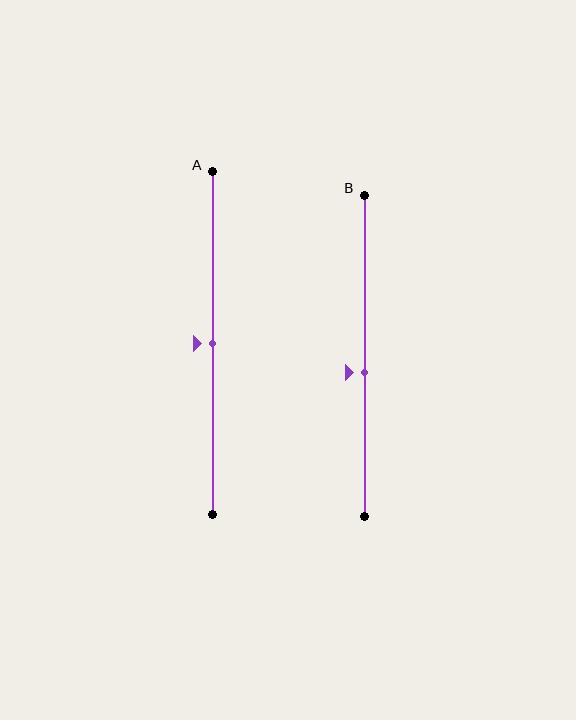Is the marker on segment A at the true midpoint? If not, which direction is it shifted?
Yes, the marker on segment A is at the true midpoint.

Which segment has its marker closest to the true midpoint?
Segment A has its marker closest to the true midpoint.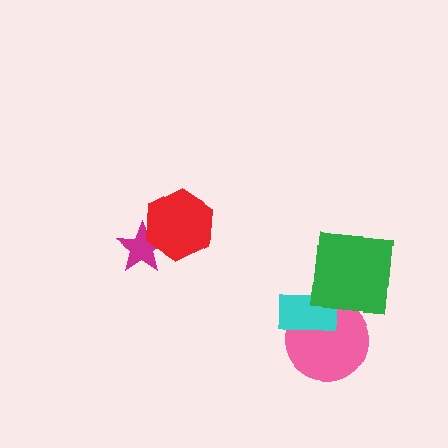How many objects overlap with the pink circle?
1 object overlaps with the pink circle.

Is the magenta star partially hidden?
Yes, it is partially covered by another shape.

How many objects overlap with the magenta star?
1 object overlaps with the magenta star.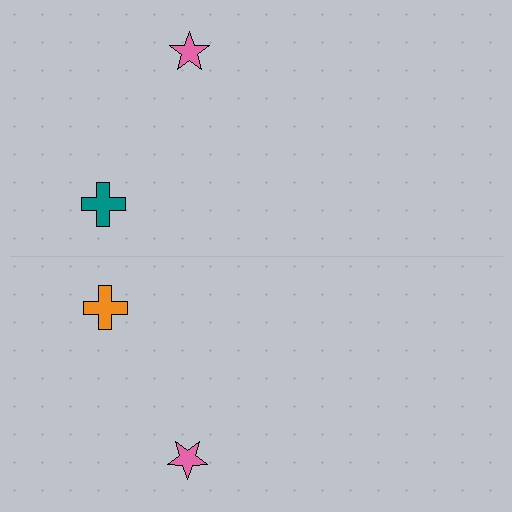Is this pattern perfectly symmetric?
No, the pattern is not perfectly symmetric. The orange cross on the bottom side breaks the symmetry — its mirror counterpart is teal.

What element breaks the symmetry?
The orange cross on the bottom side breaks the symmetry — its mirror counterpart is teal.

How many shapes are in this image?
There are 4 shapes in this image.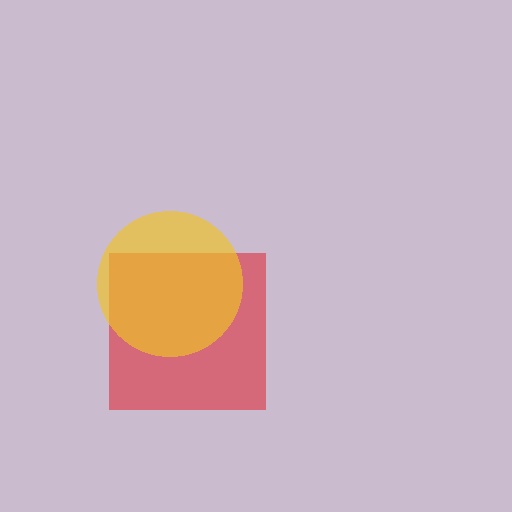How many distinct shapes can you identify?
There are 2 distinct shapes: a red square, a yellow circle.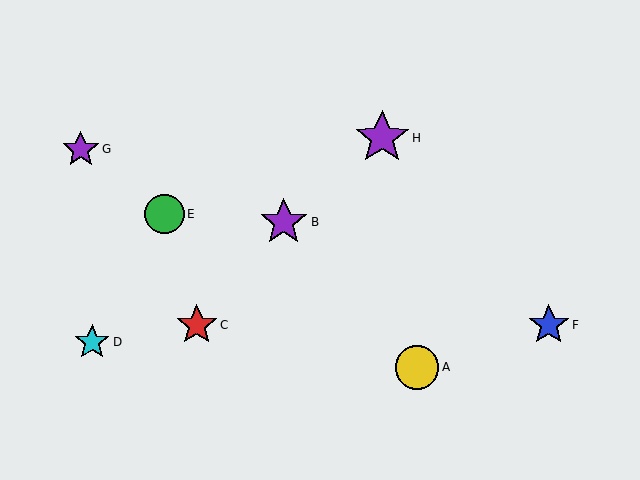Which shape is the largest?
The purple star (labeled H) is the largest.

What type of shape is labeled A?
Shape A is a yellow circle.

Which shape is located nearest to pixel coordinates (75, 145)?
The purple star (labeled G) at (81, 149) is nearest to that location.